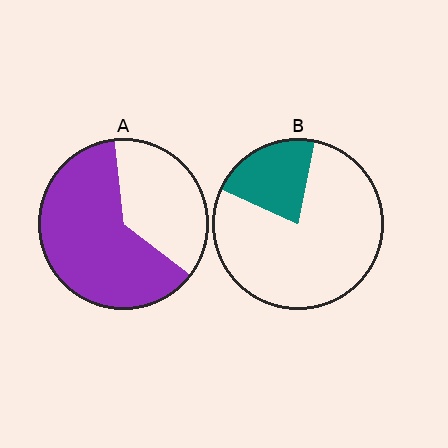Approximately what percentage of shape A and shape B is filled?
A is approximately 65% and B is approximately 20%.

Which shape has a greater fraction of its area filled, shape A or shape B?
Shape A.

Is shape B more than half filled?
No.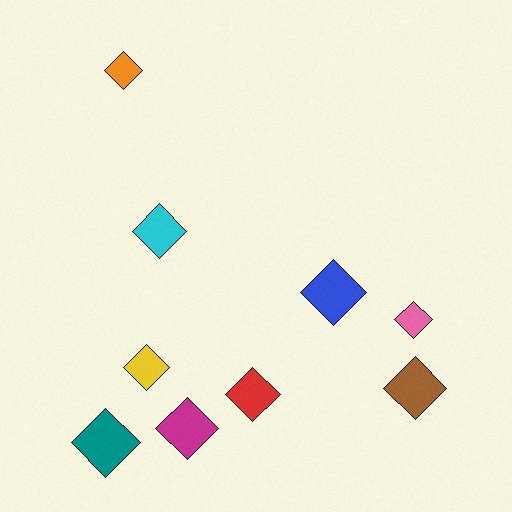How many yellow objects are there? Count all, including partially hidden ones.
There is 1 yellow object.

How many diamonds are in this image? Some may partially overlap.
There are 9 diamonds.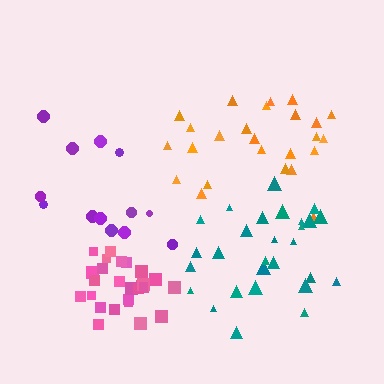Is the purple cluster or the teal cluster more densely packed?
Teal.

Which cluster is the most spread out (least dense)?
Purple.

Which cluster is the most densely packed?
Pink.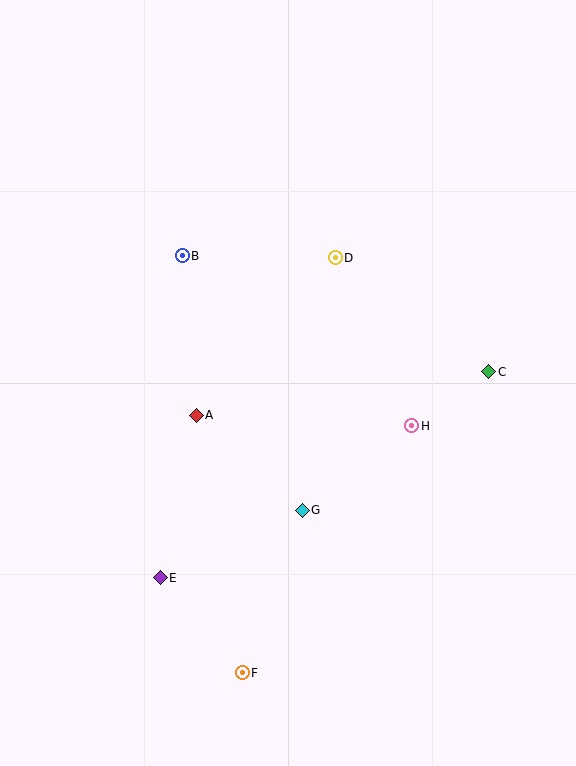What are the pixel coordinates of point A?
Point A is at (196, 415).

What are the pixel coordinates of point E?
Point E is at (160, 578).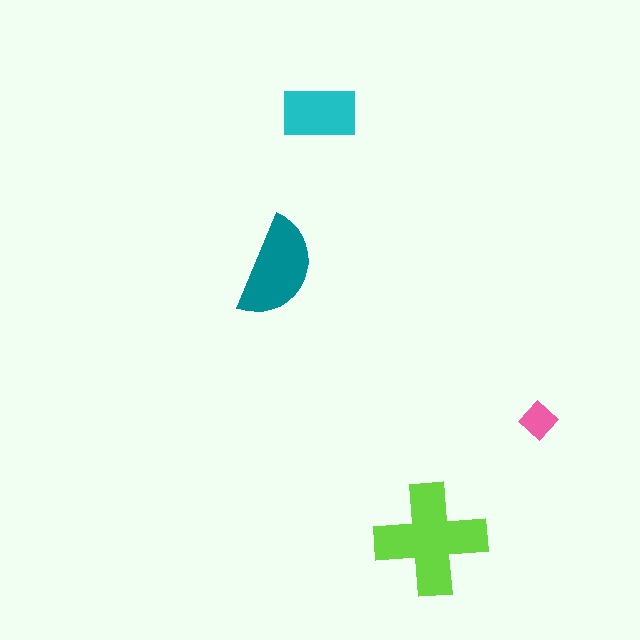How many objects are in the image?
There are 4 objects in the image.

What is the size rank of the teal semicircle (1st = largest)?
2nd.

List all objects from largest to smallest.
The lime cross, the teal semicircle, the cyan rectangle, the pink diamond.